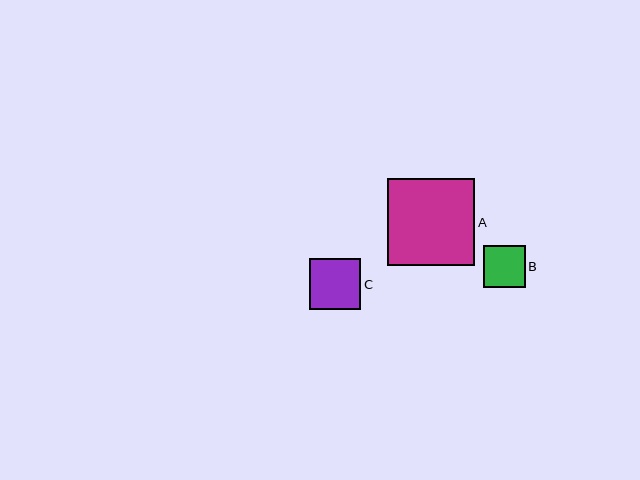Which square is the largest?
Square A is the largest with a size of approximately 87 pixels.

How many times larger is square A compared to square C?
Square A is approximately 1.7 times the size of square C.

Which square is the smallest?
Square B is the smallest with a size of approximately 42 pixels.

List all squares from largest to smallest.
From largest to smallest: A, C, B.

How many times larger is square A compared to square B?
Square A is approximately 2.1 times the size of square B.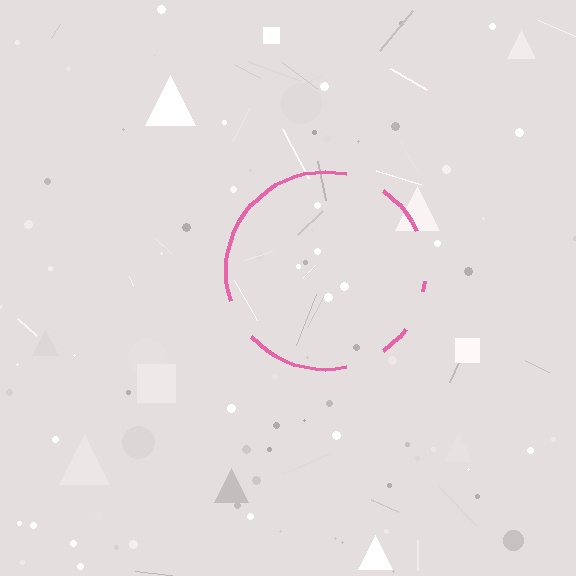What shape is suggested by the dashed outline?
The dashed outline suggests a circle.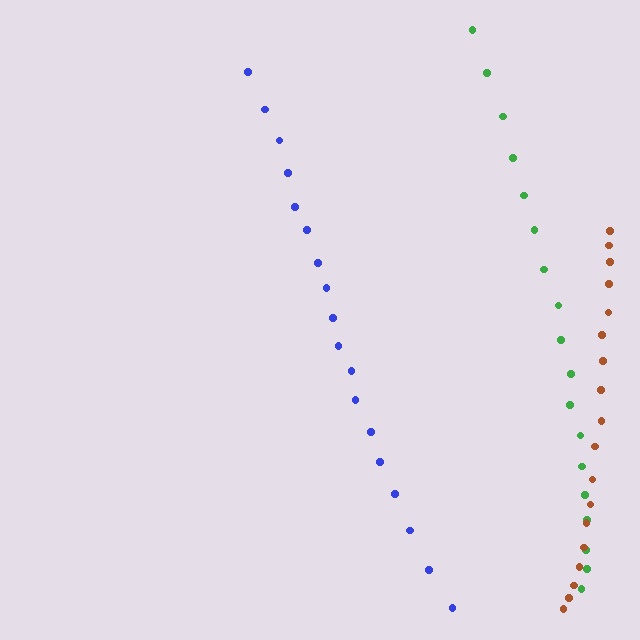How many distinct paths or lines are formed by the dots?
There are 3 distinct paths.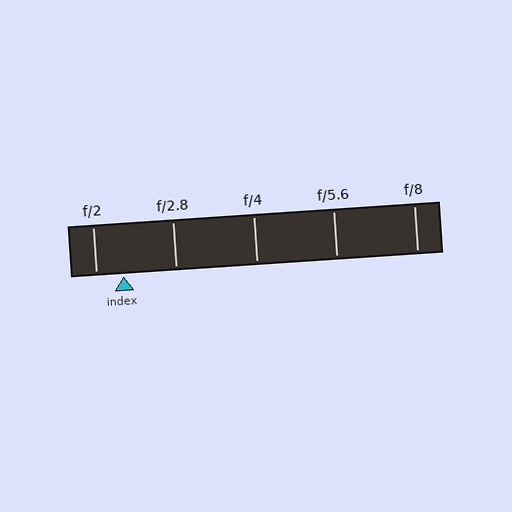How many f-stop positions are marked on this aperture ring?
There are 5 f-stop positions marked.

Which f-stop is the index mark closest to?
The index mark is closest to f/2.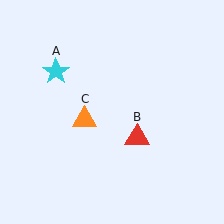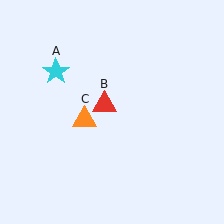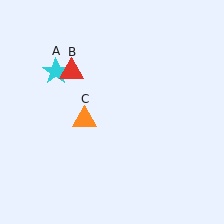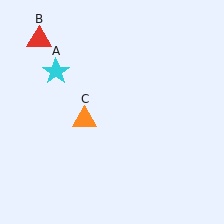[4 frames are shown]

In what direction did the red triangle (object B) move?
The red triangle (object B) moved up and to the left.